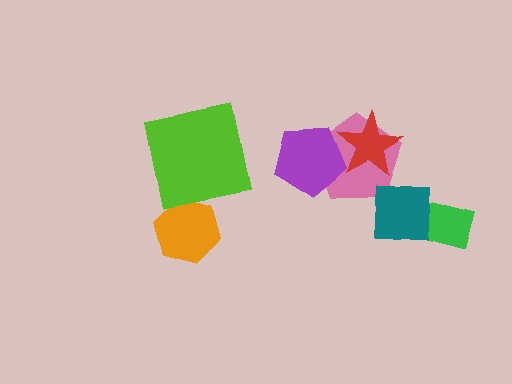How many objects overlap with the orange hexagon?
0 objects overlap with the orange hexagon.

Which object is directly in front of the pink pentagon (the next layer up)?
The red star is directly in front of the pink pentagon.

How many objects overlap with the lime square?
0 objects overlap with the lime square.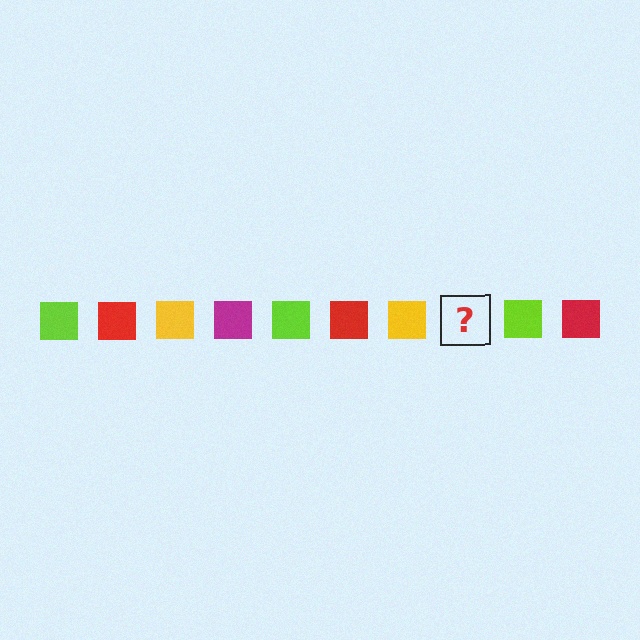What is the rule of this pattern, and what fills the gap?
The rule is that the pattern cycles through lime, red, yellow, magenta squares. The gap should be filled with a magenta square.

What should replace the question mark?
The question mark should be replaced with a magenta square.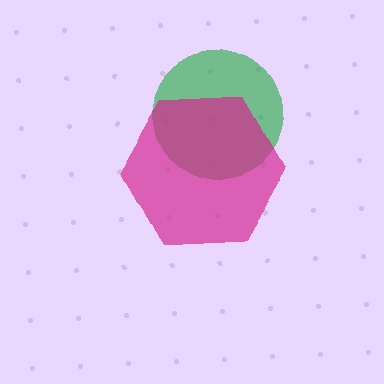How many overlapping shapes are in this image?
There are 2 overlapping shapes in the image.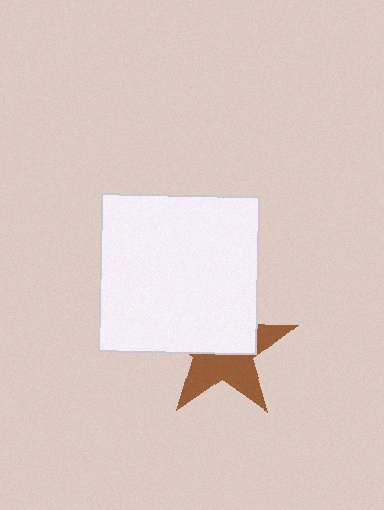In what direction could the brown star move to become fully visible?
The brown star could move down. That would shift it out from behind the white square entirely.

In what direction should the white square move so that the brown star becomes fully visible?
The white square should move up. That is the shortest direction to clear the overlap and leave the brown star fully visible.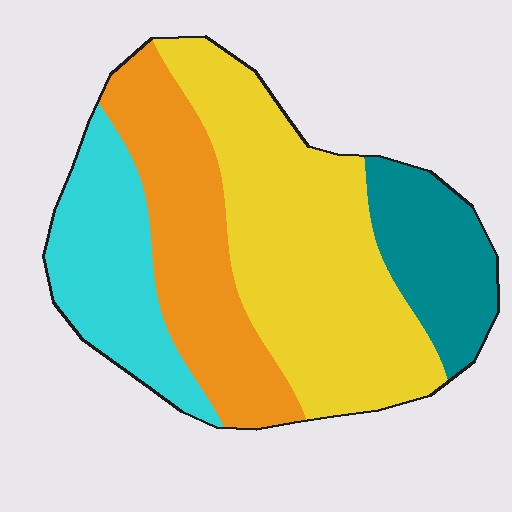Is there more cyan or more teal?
Cyan.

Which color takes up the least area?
Teal, at roughly 15%.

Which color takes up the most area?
Yellow, at roughly 40%.